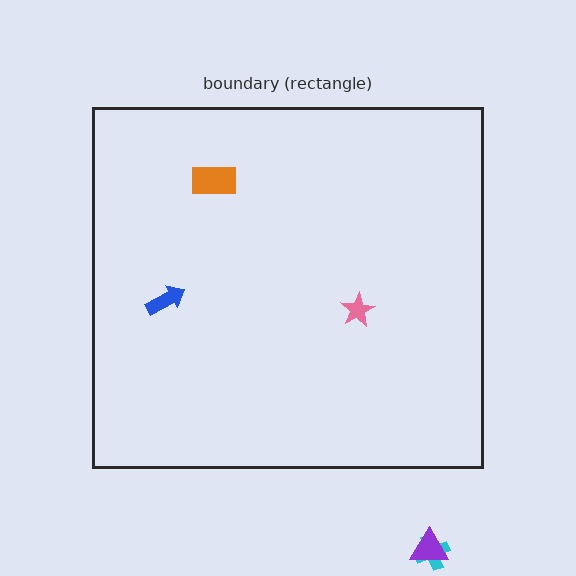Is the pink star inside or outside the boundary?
Inside.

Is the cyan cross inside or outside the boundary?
Outside.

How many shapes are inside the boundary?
3 inside, 2 outside.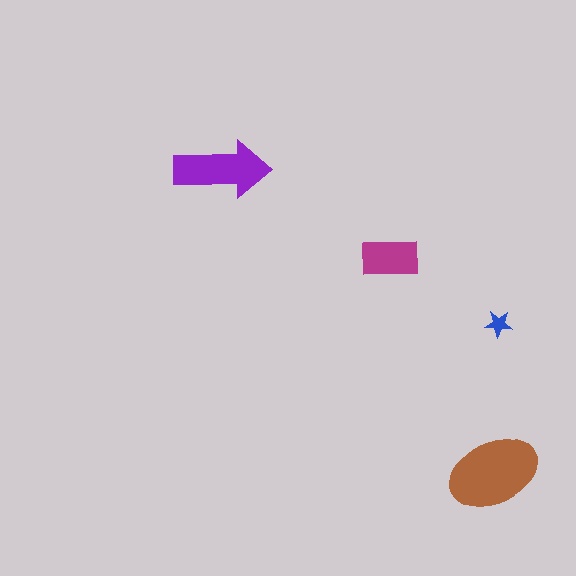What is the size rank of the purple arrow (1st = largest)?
2nd.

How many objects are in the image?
There are 4 objects in the image.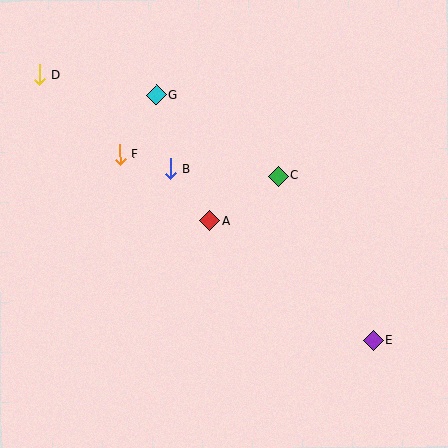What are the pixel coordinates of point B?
Point B is at (170, 169).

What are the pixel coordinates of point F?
Point F is at (120, 154).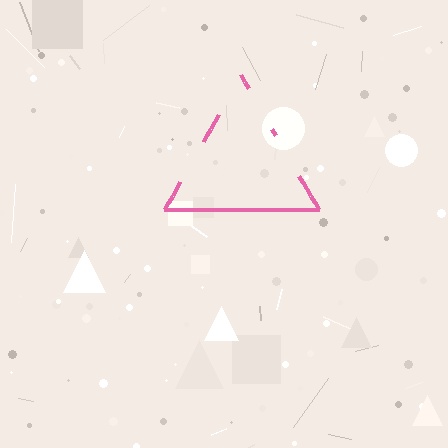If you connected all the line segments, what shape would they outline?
They would outline a triangle.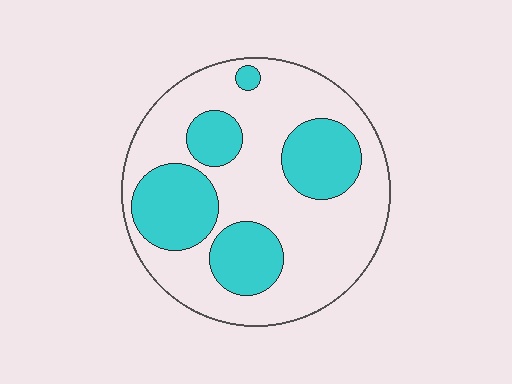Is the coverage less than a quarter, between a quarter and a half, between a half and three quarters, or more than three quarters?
Between a quarter and a half.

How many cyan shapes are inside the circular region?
5.